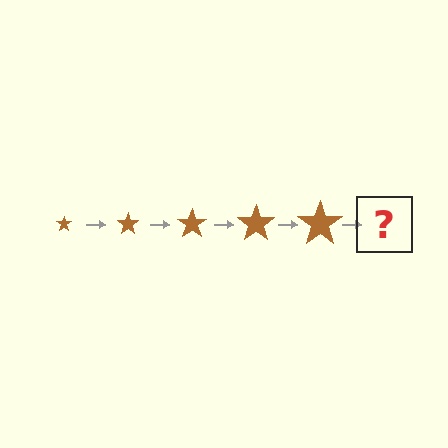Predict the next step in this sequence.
The next step is a brown star, larger than the previous one.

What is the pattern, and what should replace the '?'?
The pattern is that the star gets progressively larger each step. The '?' should be a brown star, larger than the previous one.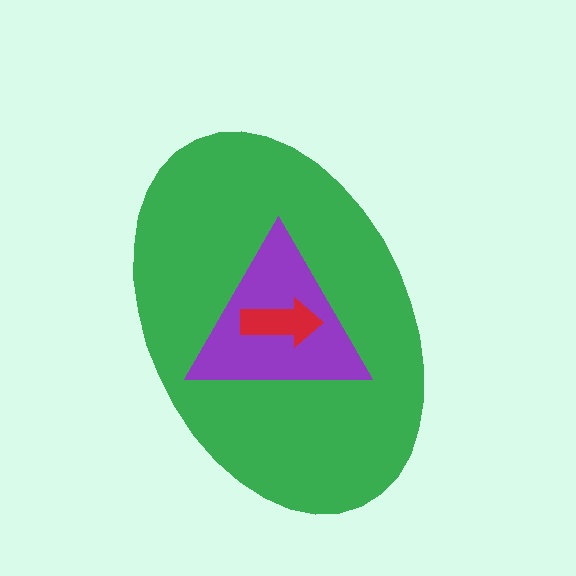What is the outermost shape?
The green ellipse.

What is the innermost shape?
The red arrow.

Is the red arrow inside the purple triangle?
Yes.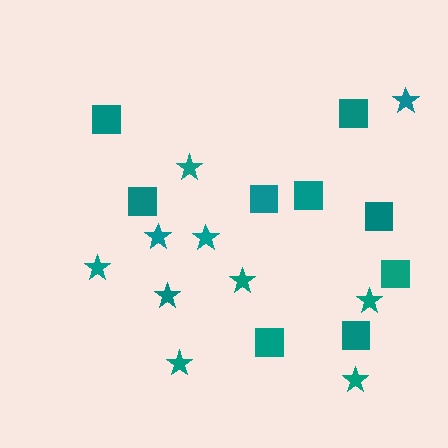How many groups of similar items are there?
There are 2 groups: one group of squares (9) and one group of stars (10).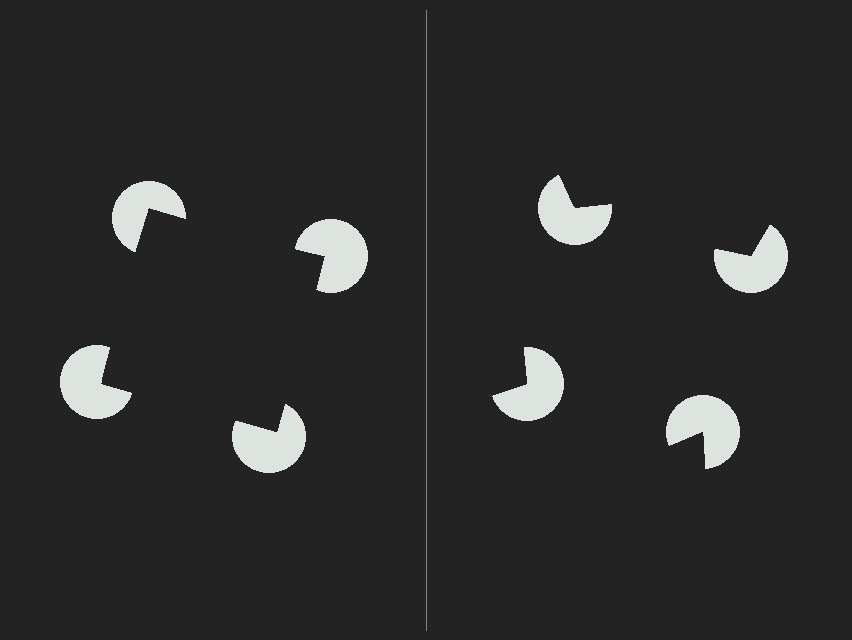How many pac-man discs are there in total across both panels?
8 — 4 on each side.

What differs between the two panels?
The pac-man discs are positioned identically on both sides; only the wedge orientations differ. On the left they align to a square; on the right they are misaligned.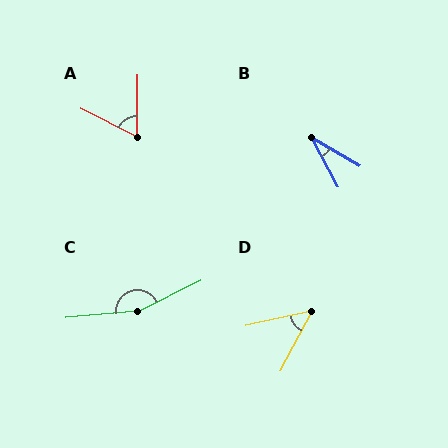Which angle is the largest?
C, at approximately 159 degrees.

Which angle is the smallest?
B, at approximately 31 degrees.